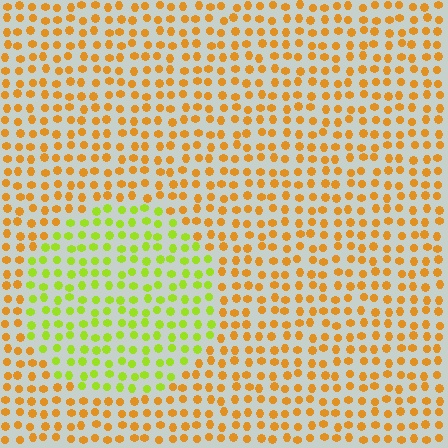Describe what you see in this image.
The image is filled with small orange elements in a uniform arrangement. A circle-shaped region is visible where the elements are tinted to a slightly different hue, forming a subtle color boundary.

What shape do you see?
I see a circle.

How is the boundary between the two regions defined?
The boundary is defined purely by a slight shift in hue (about 48 degrees). Spacing, size, and orientation are identical on both sides.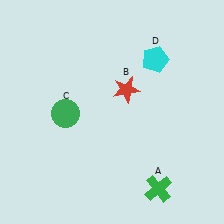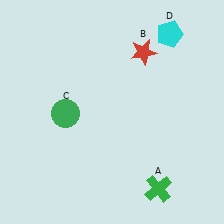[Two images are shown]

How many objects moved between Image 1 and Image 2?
2 objects moved between the two images.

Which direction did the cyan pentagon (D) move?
The cyan pentagon (D) moved up.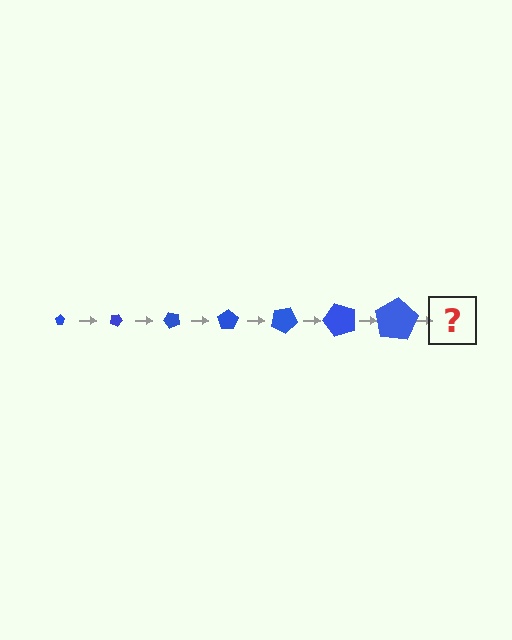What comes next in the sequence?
The next element should be a pentagon, larger than the previous one and rotated 175 degrees from the start.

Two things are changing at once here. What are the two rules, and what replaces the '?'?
The two rules are that the pentagon grows larger each step and it rotates 25 degrees each step. The '?' should be a pentagon, larger than the previous one and rotated 175 degrees from the start.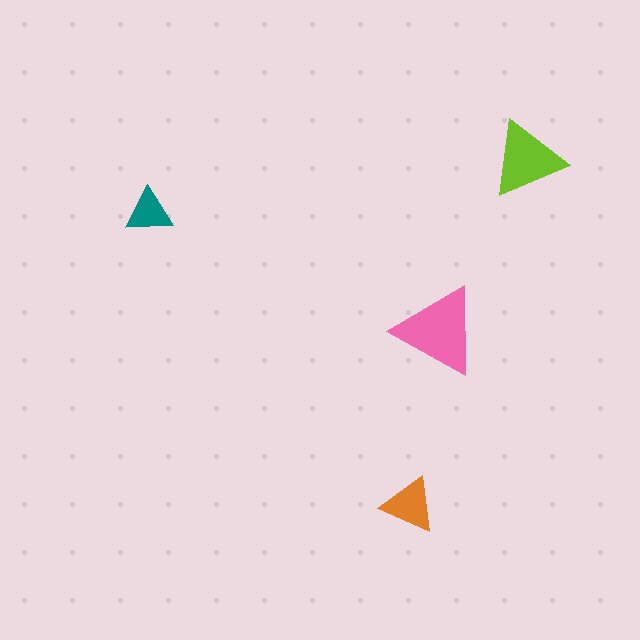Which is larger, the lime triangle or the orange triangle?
The lime one.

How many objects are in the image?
There are 4 objects in the image.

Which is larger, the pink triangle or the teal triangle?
The pink one.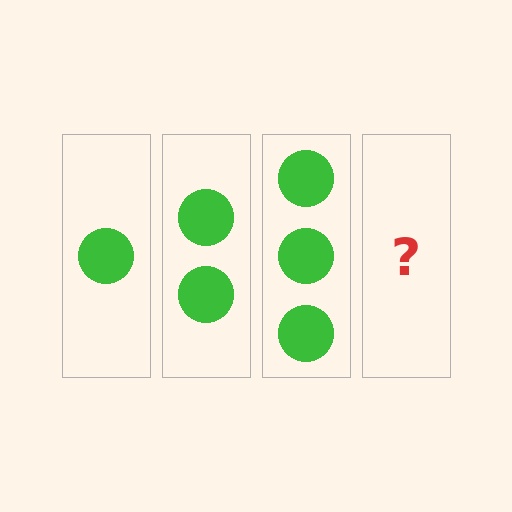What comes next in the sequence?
The next element should be 4 circles.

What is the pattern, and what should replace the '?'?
The pattern is that each step adds one more circle. The '?' should be 4 circles.